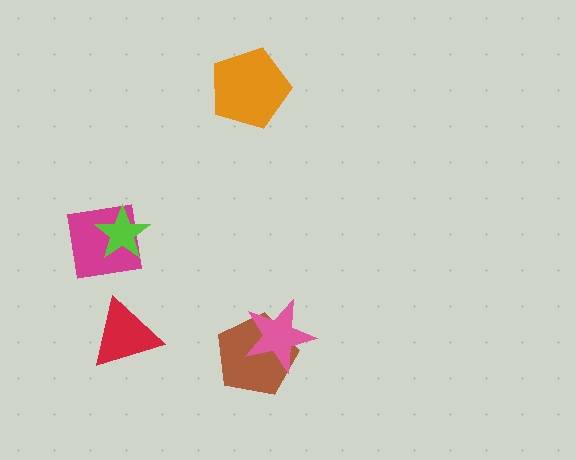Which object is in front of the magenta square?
The lime star is in front of the magenta square.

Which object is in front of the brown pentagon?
The pink star is in front of the brown pentagon.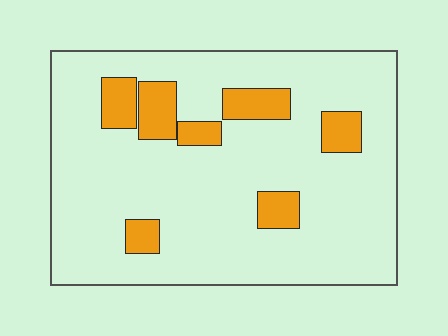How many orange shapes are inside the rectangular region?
7.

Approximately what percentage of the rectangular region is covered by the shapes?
Approximately 15%.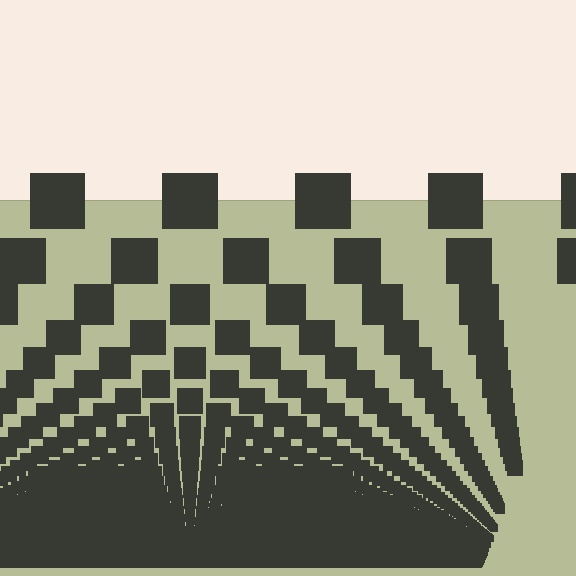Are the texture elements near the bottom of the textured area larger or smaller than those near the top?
Smaller. The gradient is inverted — elements near the bottom are smaller and denser.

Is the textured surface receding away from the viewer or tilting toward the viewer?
The surface appears to tilt toward the viewer. Texture elements get larger and sparser toward the top.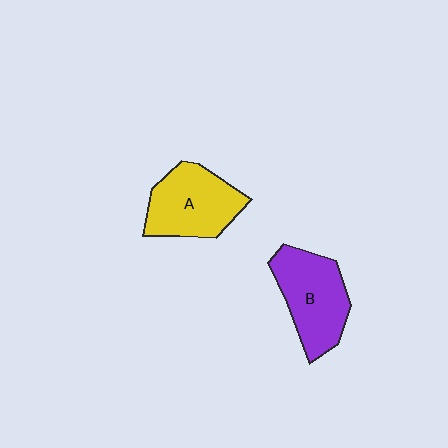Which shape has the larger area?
Shape B (purple).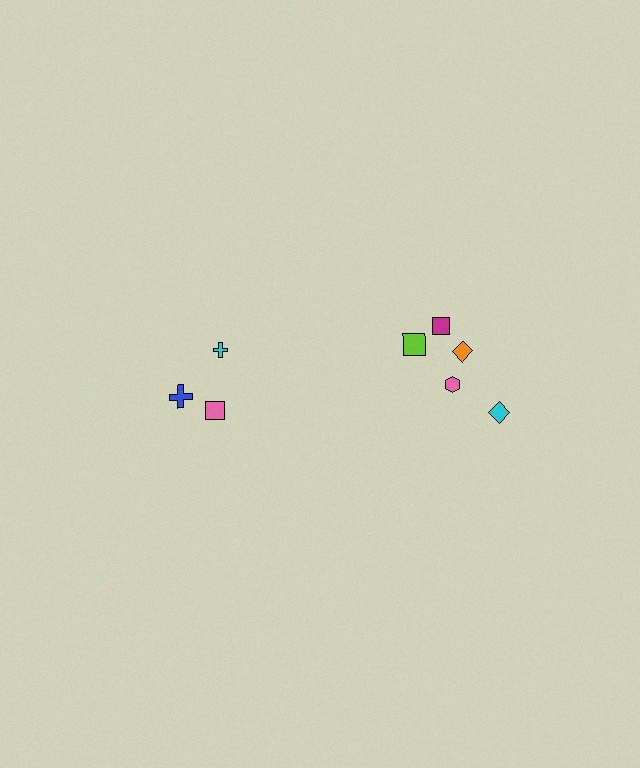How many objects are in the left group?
There are 3 objects.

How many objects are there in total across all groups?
There are 8 objects.